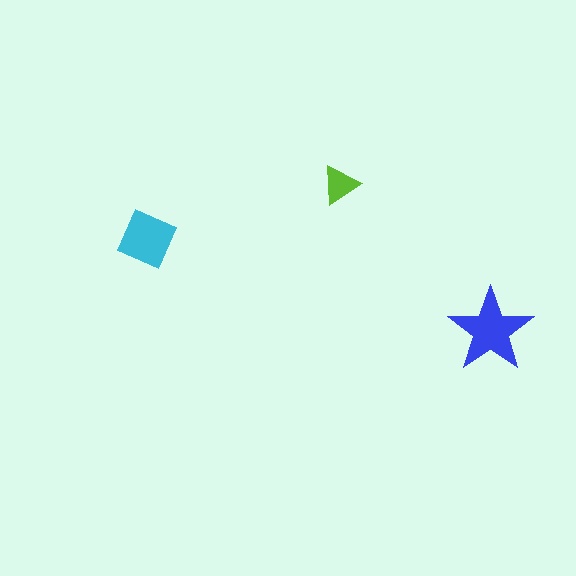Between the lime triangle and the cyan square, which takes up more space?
The cyan square.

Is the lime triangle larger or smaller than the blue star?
Smaller.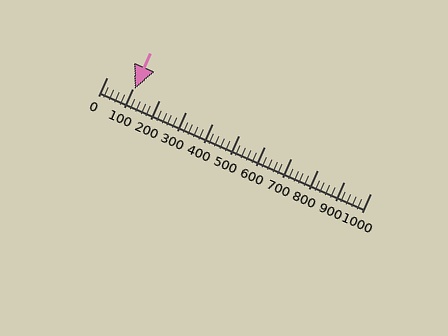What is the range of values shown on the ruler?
The ruler shows values from 0 to 1000.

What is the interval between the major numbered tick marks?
The major tick marks are spaced 100 units apart.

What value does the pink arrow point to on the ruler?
The pink arrow points to approximately 106.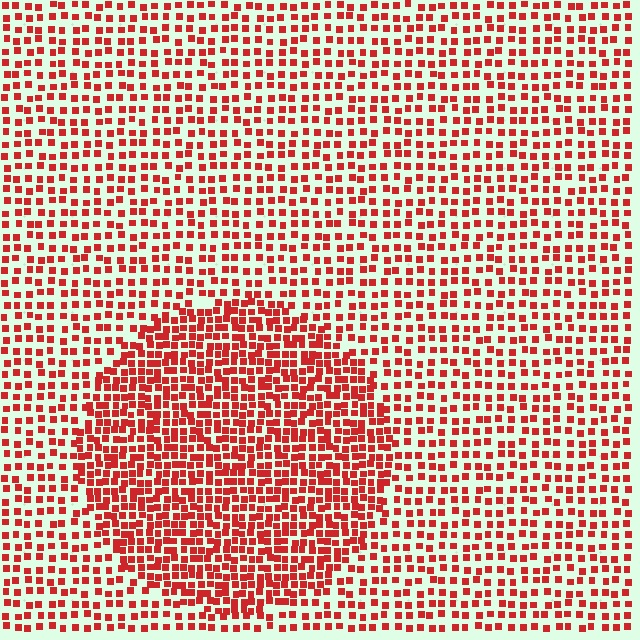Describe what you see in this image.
The image contains small red elements arranged at two different densities. A circle-shaped region is visible where the elements are more densely packed than the surrounding area.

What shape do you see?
I see a circle.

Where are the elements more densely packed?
The elements are more densely packed inside the circle boundary.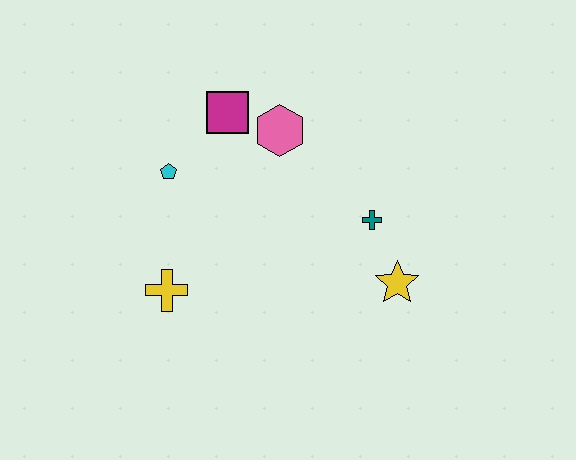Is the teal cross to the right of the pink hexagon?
Yes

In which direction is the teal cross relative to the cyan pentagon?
The teal cross is to the right of the cyan pentagon.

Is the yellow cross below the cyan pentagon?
Yes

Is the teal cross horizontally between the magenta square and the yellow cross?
No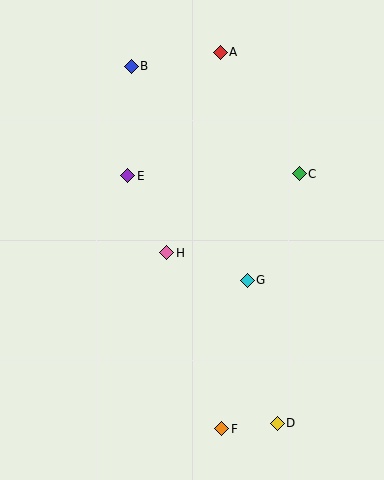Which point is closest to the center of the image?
Point H at (167, 253) is closest to the center.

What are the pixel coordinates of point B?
Point B is at (131, 66).